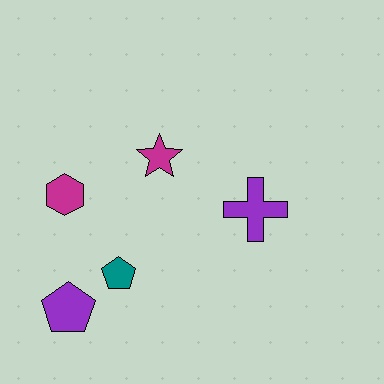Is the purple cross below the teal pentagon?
No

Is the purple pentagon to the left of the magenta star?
Yes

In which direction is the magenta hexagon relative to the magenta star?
The magenta hexagon is to the left of the magenta star.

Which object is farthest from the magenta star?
The purple pentagon is farthest from the magenta star.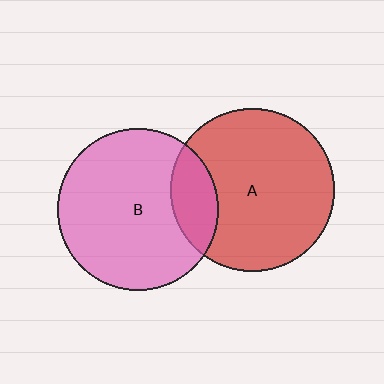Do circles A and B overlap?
Yes.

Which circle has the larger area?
Circle A (red).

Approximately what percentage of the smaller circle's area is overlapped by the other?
Approximately 20%.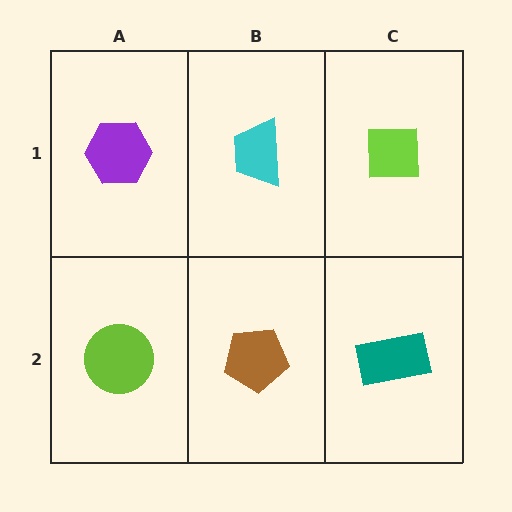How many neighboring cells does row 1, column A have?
2.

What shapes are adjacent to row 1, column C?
A teal rectangle (row 2, column C), a cyan trapezoid (row 1, column B).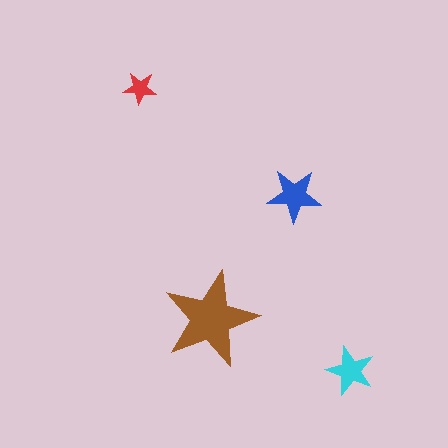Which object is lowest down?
The cyan star is bottommost.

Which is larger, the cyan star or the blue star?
The blue one.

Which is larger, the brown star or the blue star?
The brown one.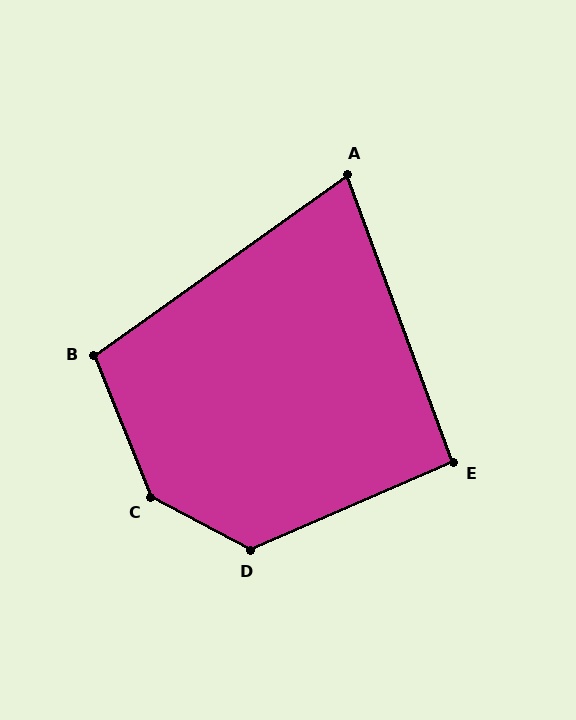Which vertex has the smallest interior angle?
A, at approximately 75 degrees.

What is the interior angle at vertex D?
Approximately 128 degrees (obtuse).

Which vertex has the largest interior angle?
C, at approximately 140 degrees.